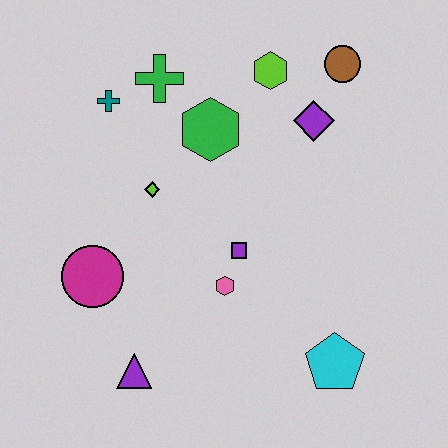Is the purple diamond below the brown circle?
Yes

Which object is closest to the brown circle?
The purple diamond is closest to the brown circle.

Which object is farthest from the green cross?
The cyan pentagon is farthest from the green cross.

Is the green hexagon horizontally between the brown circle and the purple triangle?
Yes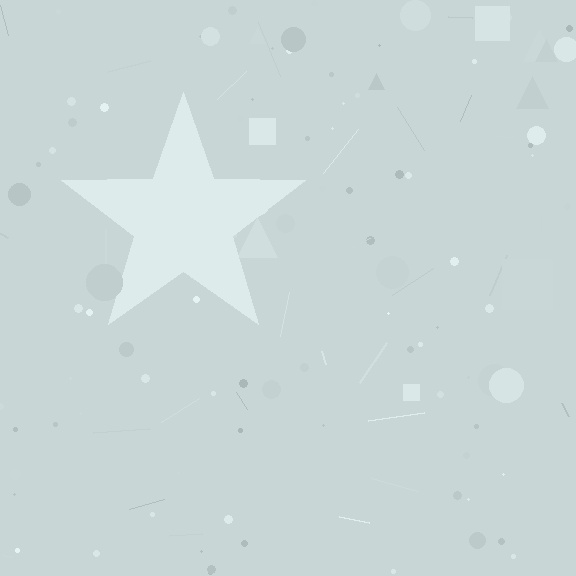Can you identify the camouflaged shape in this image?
The camouflaged shape is a star.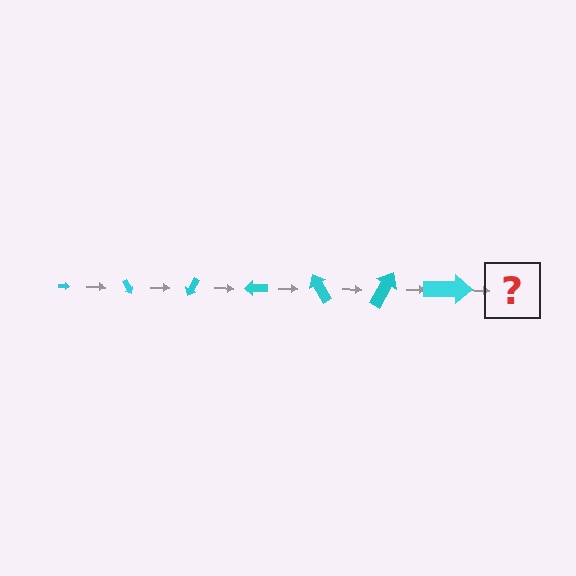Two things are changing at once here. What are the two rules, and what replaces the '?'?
The two rules are that the arrow grows larger each step and it rotates 60 degrees each step. The '?' should be an arrow, larger than the previous one and rotated 420 degrees from the start.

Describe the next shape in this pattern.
It should be an arrow, larger than the previous one and rotated 420 degrees from the start.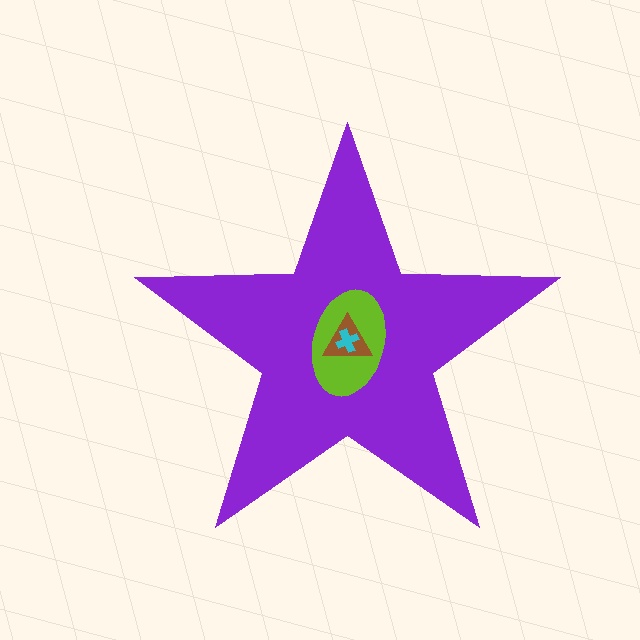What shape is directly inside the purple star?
The lime ellipse.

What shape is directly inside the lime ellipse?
The brown triangle.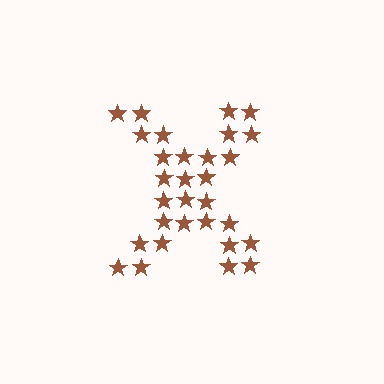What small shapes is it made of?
It is made of small stars.